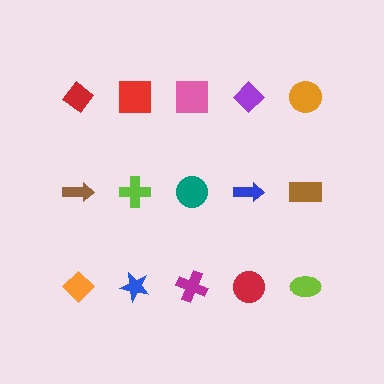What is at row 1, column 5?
An orange circle.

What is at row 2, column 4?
A blue arrow.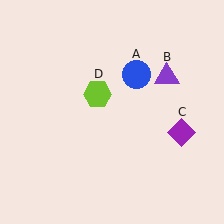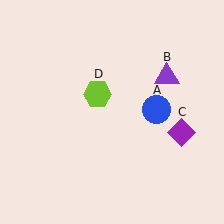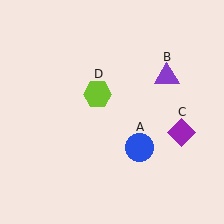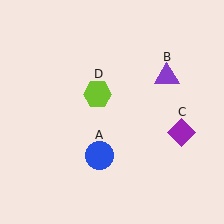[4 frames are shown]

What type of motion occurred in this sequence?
The blue circle (object A) rotated clockwise around the center of the scene.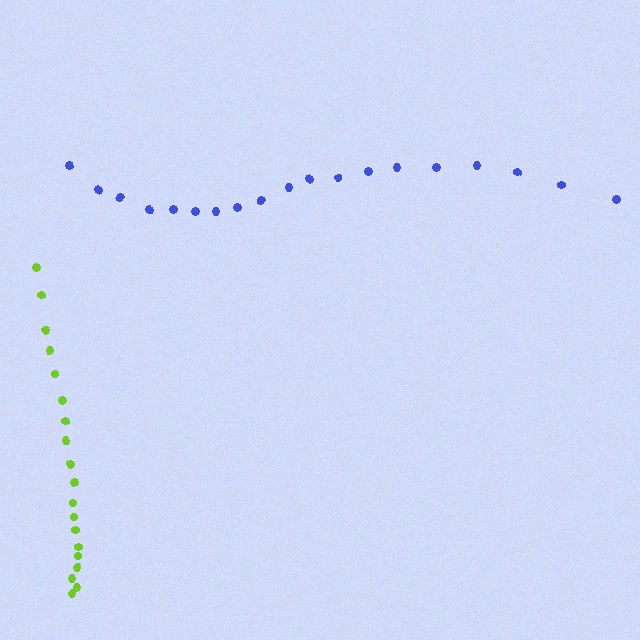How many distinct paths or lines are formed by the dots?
There are 2 distinct paths.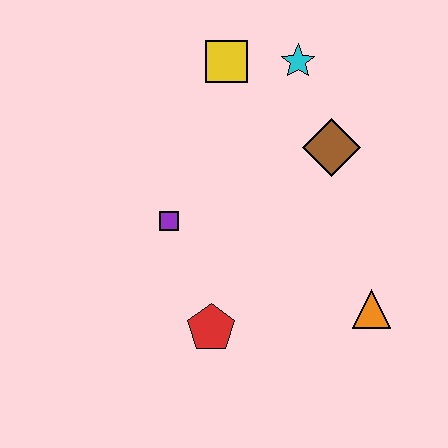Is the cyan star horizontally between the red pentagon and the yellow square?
No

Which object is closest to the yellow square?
The cyan star is closest to the yellow square.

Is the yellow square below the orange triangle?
No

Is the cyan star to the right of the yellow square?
Yes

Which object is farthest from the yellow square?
The orange triangle is farthest from the yellow square.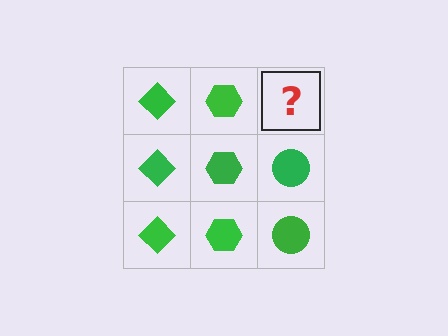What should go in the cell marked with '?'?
The missing cell should contain a green circle.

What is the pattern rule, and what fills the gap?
The rule is that each column has a consistent shape. The gap should be filled with a green circle.